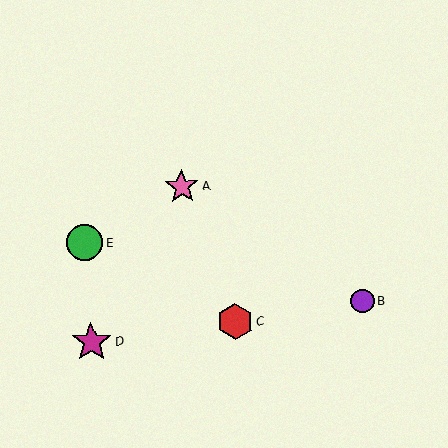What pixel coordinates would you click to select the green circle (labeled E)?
Click at (85, 243) to select the green circle E.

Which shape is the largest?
The magenta star (labeled D) is the largest.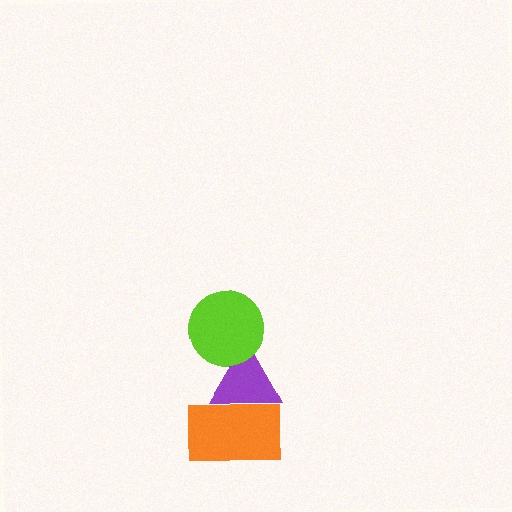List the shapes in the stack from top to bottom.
From top to bottom: the lime circle, the purple triangle, the orange rectangle.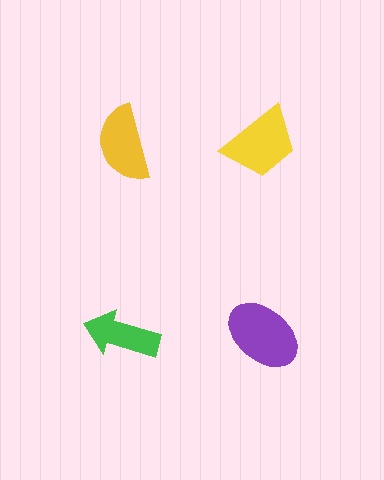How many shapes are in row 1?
2 shapes.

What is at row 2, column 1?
A green arrow.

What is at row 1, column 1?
A yellow semicircle.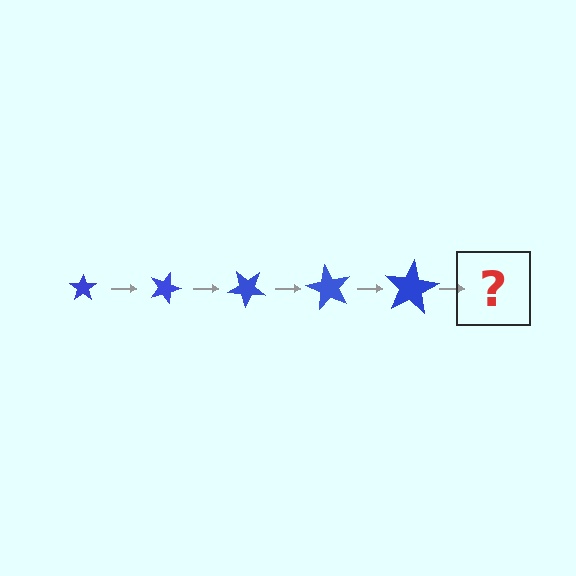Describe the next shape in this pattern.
It should be a star, larger than the previous one and rotated 100 degrees from the start.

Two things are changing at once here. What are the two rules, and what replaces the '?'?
The two rules are that the star grows larger each step and it rotates 20 degrees each step. The '?' should be a star, larger than the previous one and rotated 100 degrees from the start.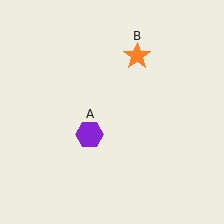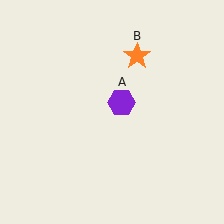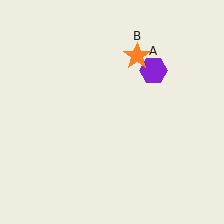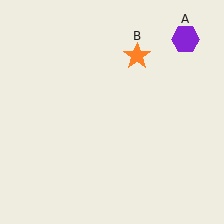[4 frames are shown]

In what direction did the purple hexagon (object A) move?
The purple hexagon (object A) moved up and to the right.